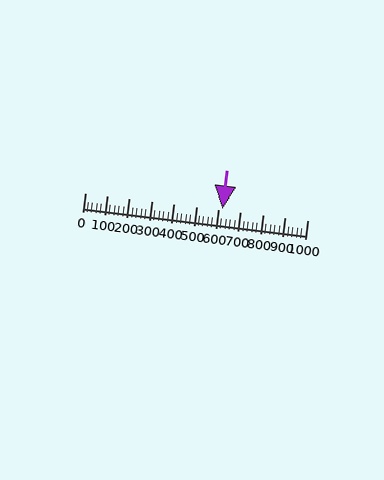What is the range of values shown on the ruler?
The ruler shows values from 0 to 1000.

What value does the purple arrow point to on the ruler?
The purple arrow points to approximately 620.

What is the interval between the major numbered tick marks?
The major tick marks are spaced 100 units apart.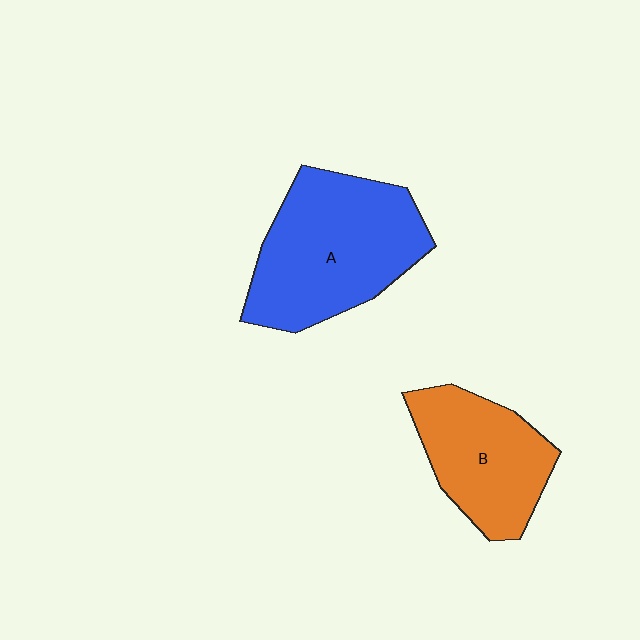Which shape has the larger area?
Shape A (blue).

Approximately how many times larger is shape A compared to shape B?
Approximately 1.4 times.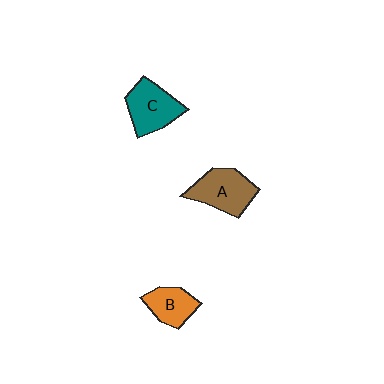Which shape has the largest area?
Shape A (brown).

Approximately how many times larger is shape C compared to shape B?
Approximately 1.4 times.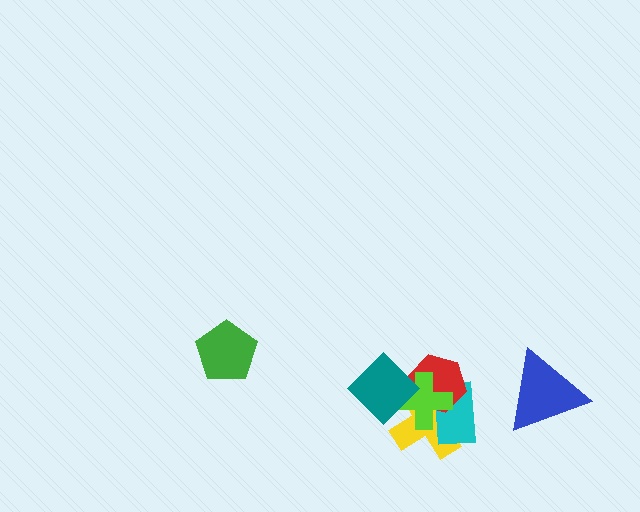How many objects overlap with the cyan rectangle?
3 objects overlap with the cyan rectangle.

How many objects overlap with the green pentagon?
0 objects overlap with the green pentagon.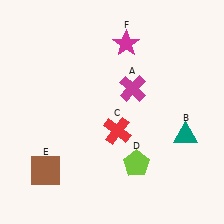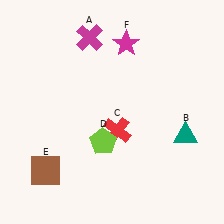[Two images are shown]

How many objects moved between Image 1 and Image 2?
2 objects moved between the two images.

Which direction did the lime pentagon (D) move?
The lime pentagon (D) moved left.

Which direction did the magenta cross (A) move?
The magenta cross (A) moved up.